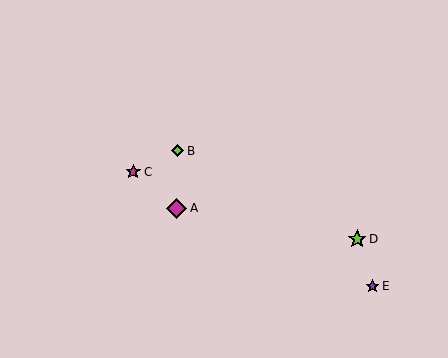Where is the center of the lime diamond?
The center of the lime diamond is at (178, 151).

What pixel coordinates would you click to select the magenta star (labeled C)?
Click at (133, 172) to select the magenta star C.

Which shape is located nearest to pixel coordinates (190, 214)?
The magenta diamond (labeled A) at (177, 208) is nearest to that location.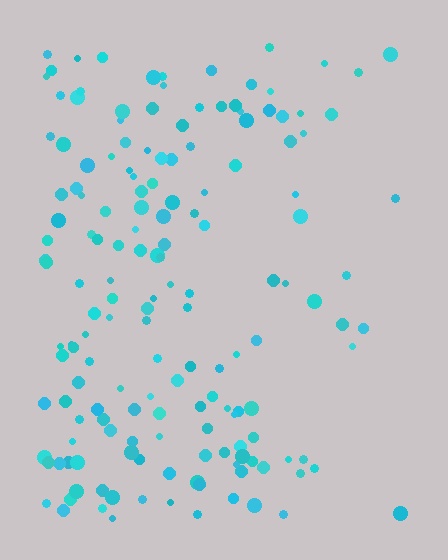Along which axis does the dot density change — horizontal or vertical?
Horizontal.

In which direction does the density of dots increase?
From right to left, with the left side densest.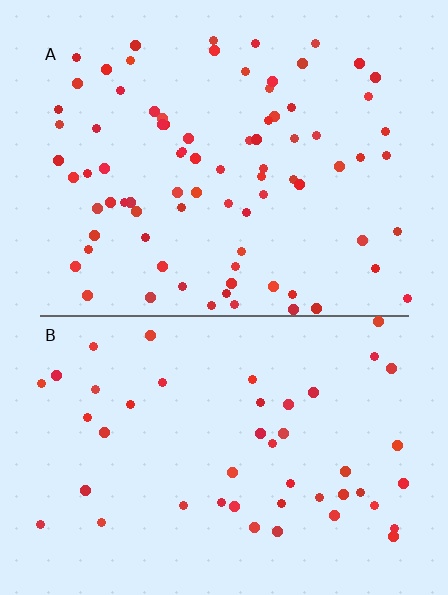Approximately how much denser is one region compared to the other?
Approximately 1.8× — region A over region B.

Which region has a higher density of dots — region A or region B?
A (the top).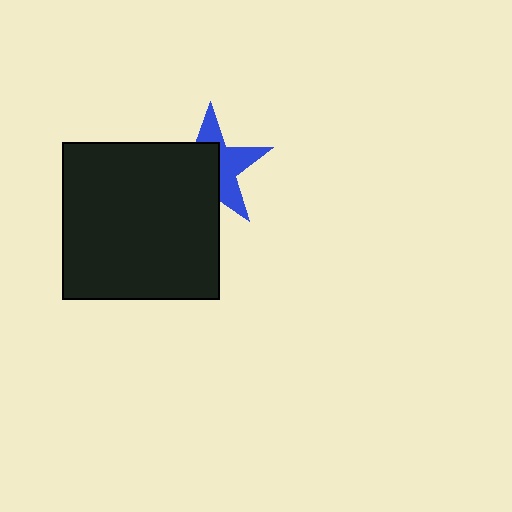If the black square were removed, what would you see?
You would see the complete blue star.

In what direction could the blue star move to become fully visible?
The blue star could move toward the upper-right. That would shift it out from behind the black square entirely.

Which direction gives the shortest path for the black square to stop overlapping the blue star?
Moving toward the lower-left gives the shortest separation.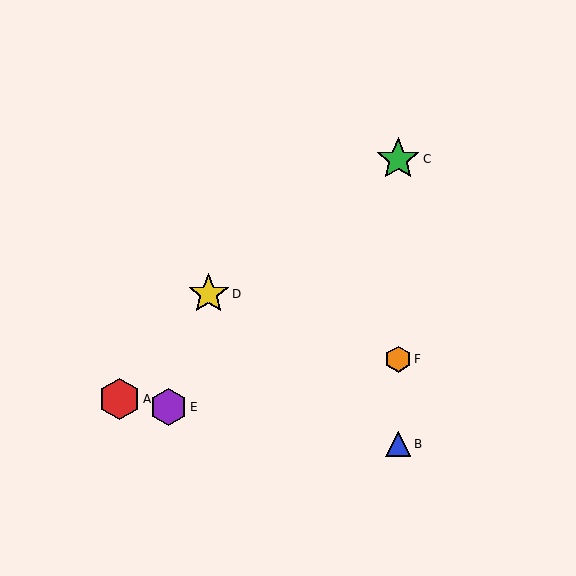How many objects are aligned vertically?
3 objects (B, C, F) are aligned vertically.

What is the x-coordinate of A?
Object A is at x≈119.